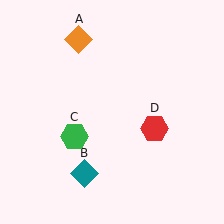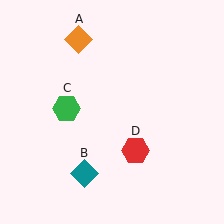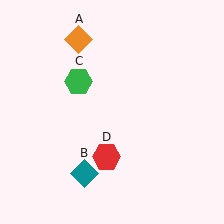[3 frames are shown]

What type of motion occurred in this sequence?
The green hexagon (object C), red hexagon (object D) rotated clockwise around the center of the scene.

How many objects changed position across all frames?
2 objects changed position: green hexagon (object C), red hexagon (object D).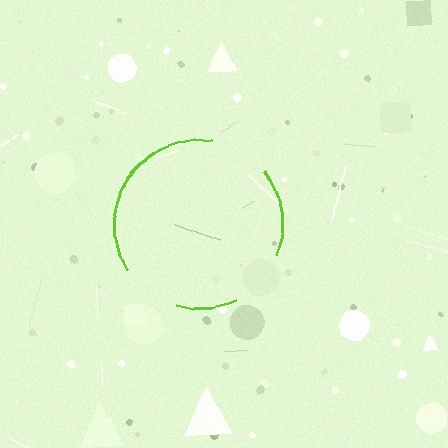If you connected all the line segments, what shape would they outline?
They would outline a circle.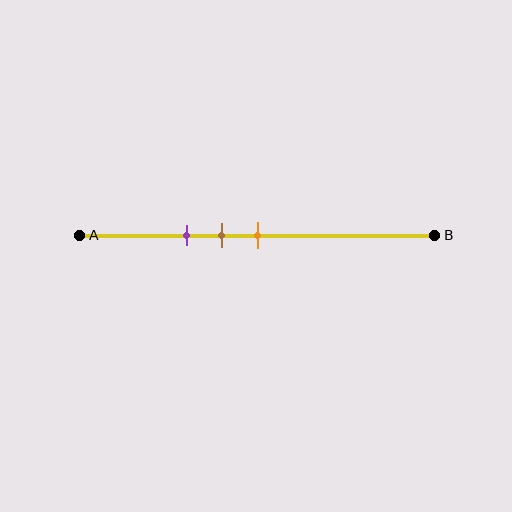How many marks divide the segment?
There are 3 marks dividing the segment.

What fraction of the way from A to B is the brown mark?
The brown mark is approximately 40% (0.4) of the way from A to B.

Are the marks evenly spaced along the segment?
Yes, the marks are approximately evenly spaced.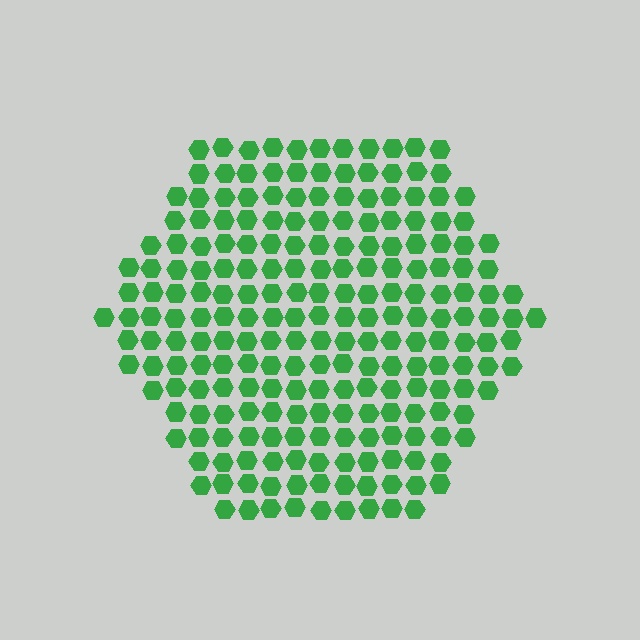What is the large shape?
The large shape is a hexagon.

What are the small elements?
The small elements are hexagons.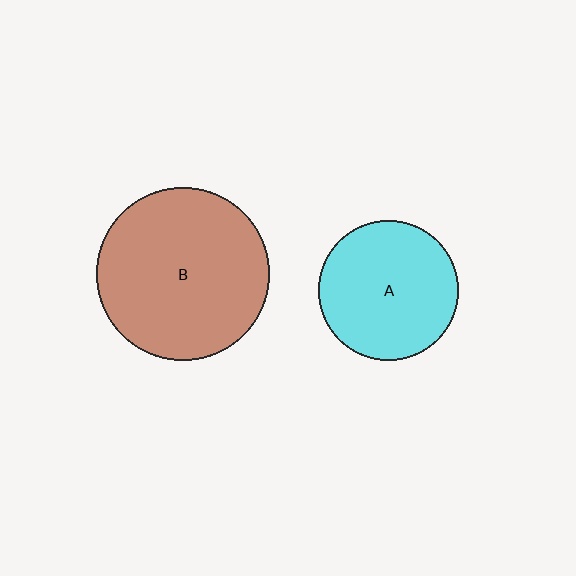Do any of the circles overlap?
No, none of the circles overlap.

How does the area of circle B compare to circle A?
Approximately 1.5 times.